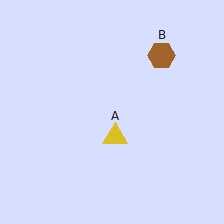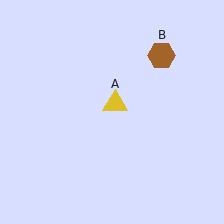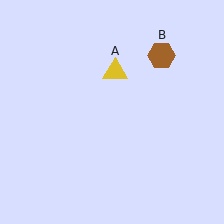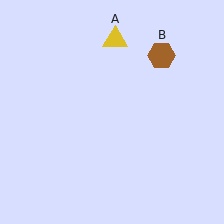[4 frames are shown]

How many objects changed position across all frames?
1 object changed position: yellow triangle (object A).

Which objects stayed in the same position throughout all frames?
Brown hexagon (object B) remained stationary.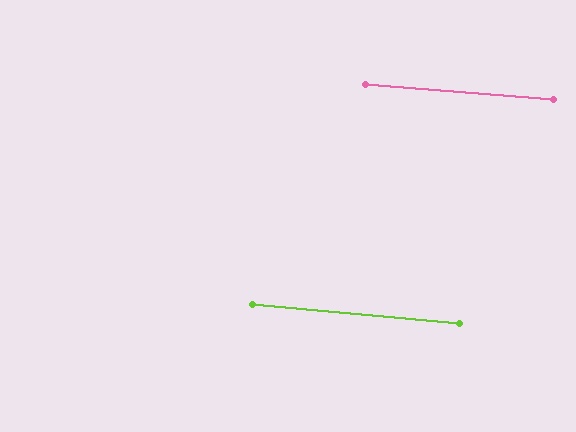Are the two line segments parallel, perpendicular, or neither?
Parallel — their directions differ by only 0.9°.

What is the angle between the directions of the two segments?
Approximately 1 degree.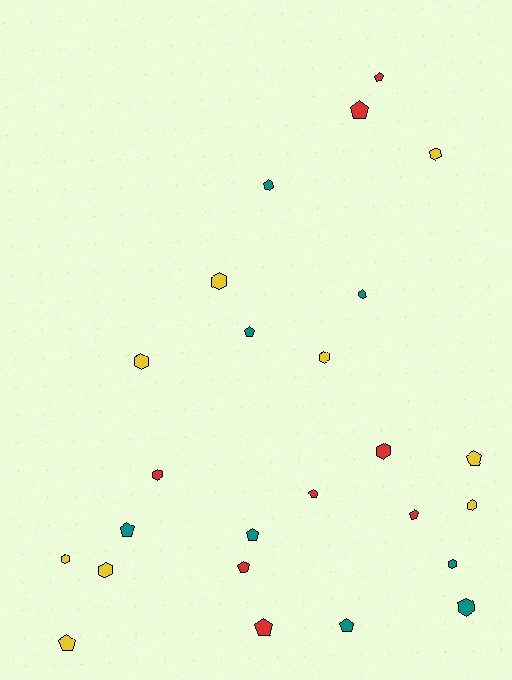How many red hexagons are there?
There are 2 red hexagons.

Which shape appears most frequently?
Hexagon, with 13 objects.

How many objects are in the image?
There are 25 objects.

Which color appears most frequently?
Yellow, with 9 objects.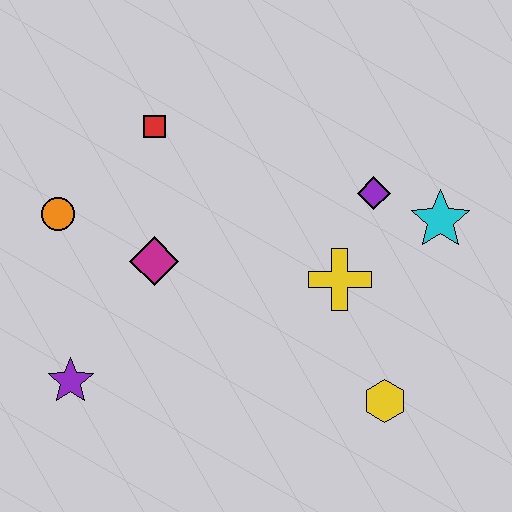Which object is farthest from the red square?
The yellow hexagon is farthest from the red square.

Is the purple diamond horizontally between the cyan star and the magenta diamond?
Yes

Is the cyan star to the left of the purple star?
No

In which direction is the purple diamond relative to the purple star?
The purple diamond is to the right of the purple star.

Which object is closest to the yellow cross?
The purple diamond is closest to the yellow cross.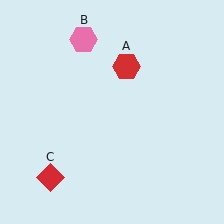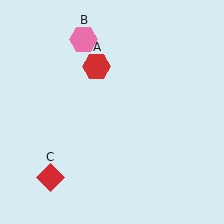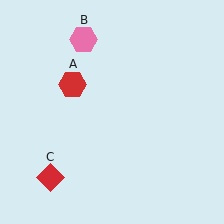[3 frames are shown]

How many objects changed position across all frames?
1 object changed position: red hexagon (object A).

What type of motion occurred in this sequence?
The red hexagon (object A) rotated counterclockwise around the center of the scene.